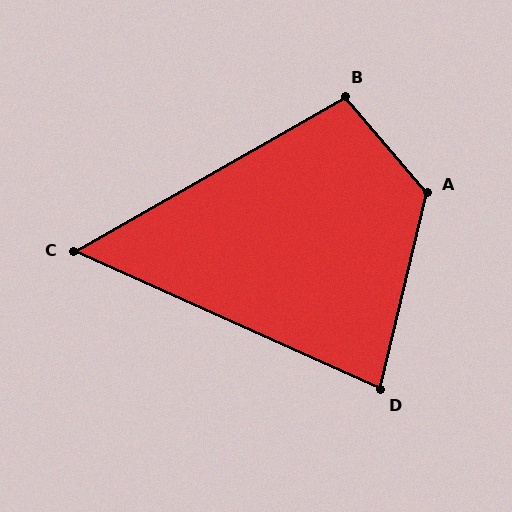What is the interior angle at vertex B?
Approximately 101 degrees (obtuse).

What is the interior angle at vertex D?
Approximately 79 degrees (acute).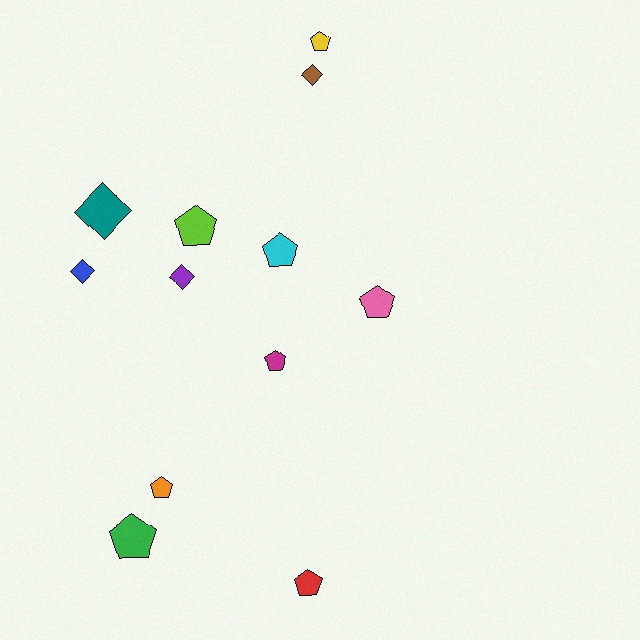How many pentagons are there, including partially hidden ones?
There are 8 pentagons.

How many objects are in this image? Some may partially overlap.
There are 12 objects.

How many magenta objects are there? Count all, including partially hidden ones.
There is 1 magenta object.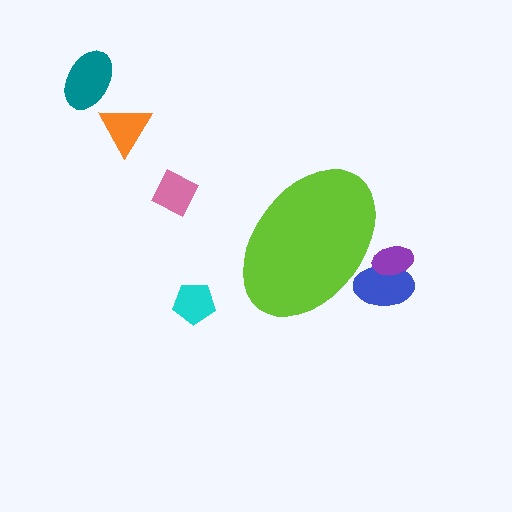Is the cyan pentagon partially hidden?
No, the cyan pentagon is fully visible.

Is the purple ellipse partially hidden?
Yes, the purple ellipse is partially hidden behind the lime ellipse.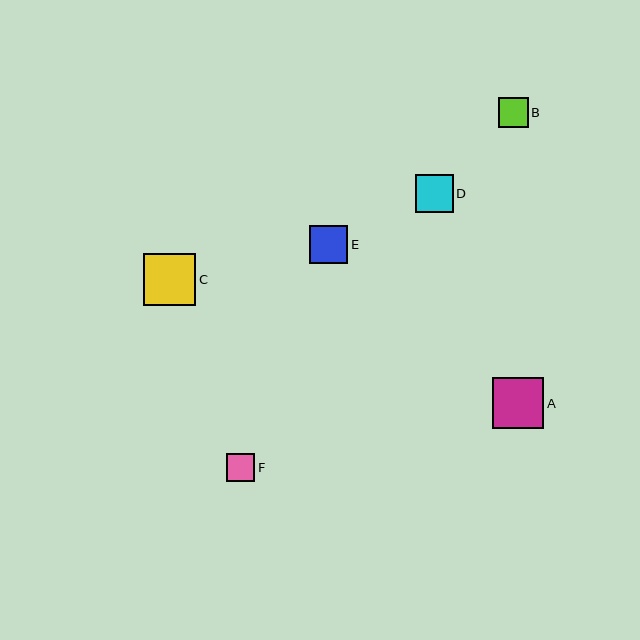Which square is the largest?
Square C is the largest with a size of approximately 52 pixels.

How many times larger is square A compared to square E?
Square A is approximately 1.3 times the size of square E.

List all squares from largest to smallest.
From largest to smallest: C, A, E, D, B, F.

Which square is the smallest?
Square F is the smallest with a size of approximately 28 pixels.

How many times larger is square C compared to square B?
Square C is approximately 1.7 times the size of square B.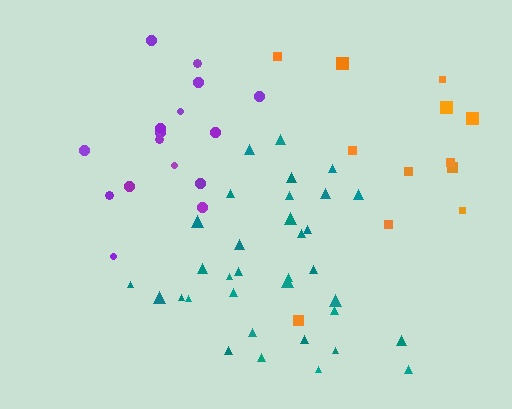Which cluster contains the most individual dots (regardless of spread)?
Teal (34).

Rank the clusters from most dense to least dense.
teal, purple, orange.